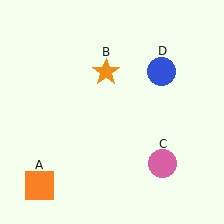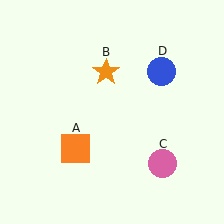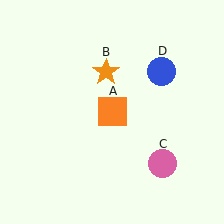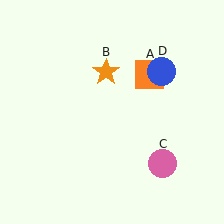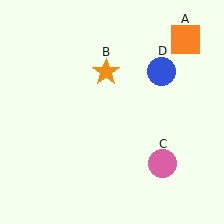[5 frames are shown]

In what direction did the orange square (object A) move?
The orange square (object A) moved up and to the right.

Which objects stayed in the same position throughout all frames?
Orange star (object B) and pink circle (object C) and blue circle (object D) remained stationary.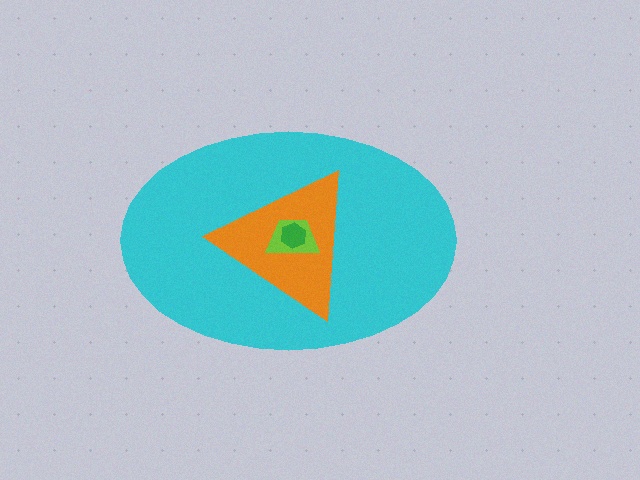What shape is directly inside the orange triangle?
The lime trapezoid.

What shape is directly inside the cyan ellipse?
The orange triangle.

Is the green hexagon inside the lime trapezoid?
Yes.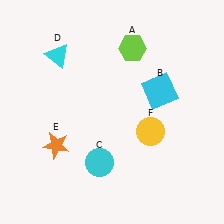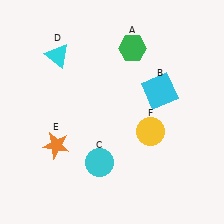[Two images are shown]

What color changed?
The hexagon (A) changed from lime in Image 1 to green in Image 2.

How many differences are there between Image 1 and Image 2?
There is 1 difference between the two images.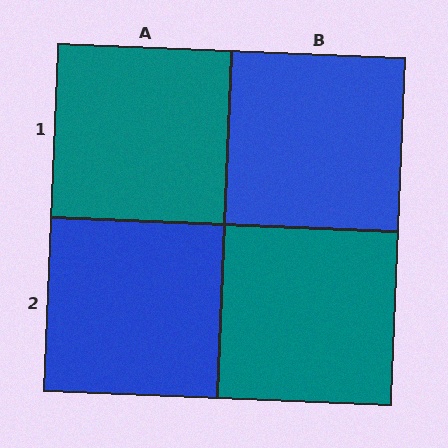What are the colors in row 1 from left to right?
Teal, blue.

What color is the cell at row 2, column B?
Teal.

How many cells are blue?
2 cells are blue.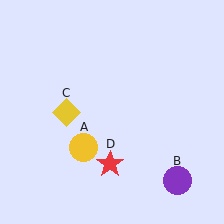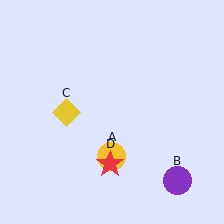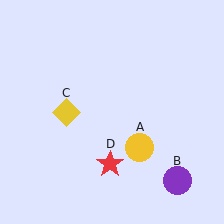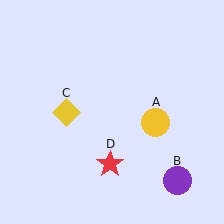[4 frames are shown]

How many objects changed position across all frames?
1 object changed position: yellow circle (object A).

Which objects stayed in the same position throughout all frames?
Purple circle (object B) and yellow diamond (object C) and red star (object D) remained stationary.